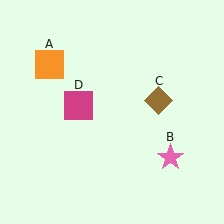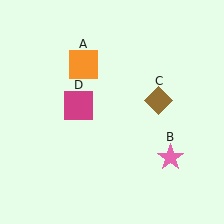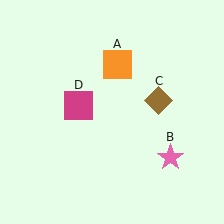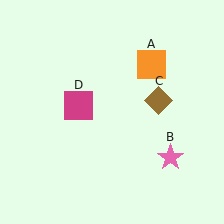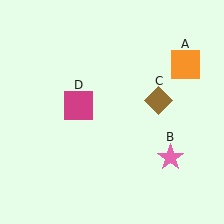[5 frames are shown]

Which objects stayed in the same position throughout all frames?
Pink star (object B) and brown diamond (object C) and magenta square (object D) remained stationary.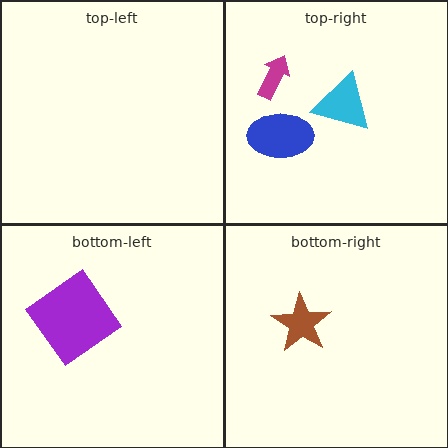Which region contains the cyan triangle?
The top-right region.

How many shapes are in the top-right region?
3.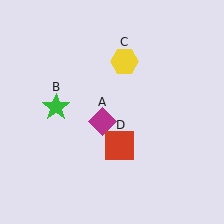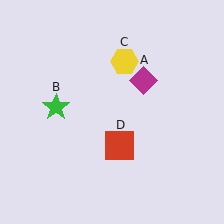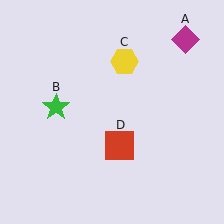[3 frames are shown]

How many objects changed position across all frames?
1 object changed position: magenta diamond (object A).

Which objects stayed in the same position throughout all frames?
Green star (object B) and yellow hexagon (object C) and red square (object D) remained stationary.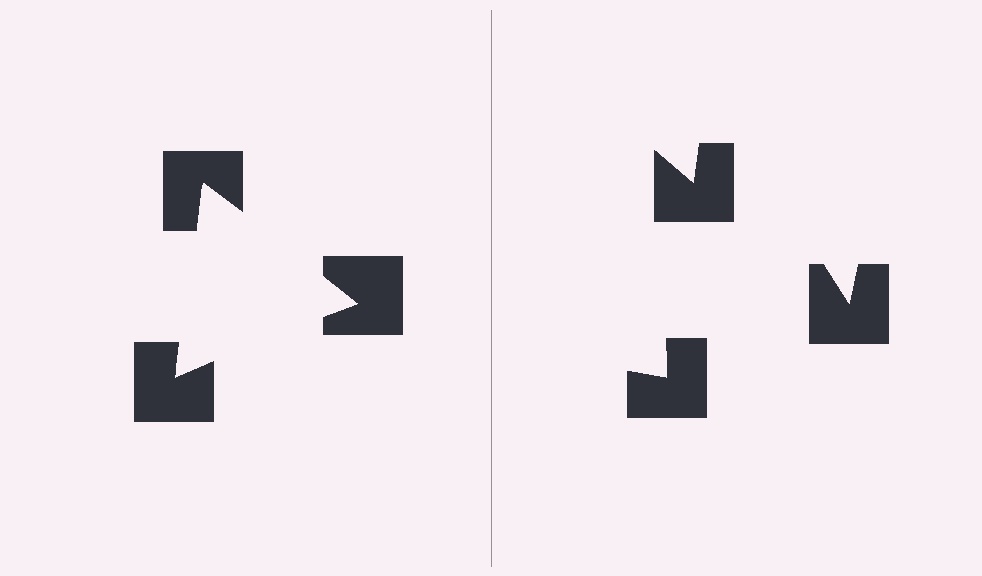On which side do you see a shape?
An illusory triangle appears on the left side. On the right side the wedge cuts are rotated, so no coherent shape forms.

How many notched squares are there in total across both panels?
6 — 3 on each side.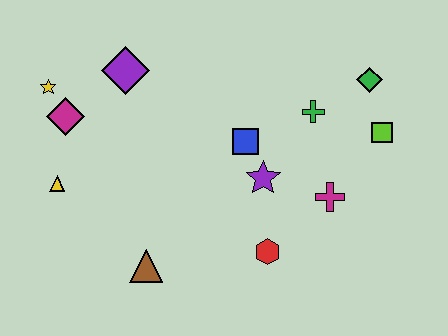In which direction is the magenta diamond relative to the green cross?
The magenta diamond is to the left of the green cross.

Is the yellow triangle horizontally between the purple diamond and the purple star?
No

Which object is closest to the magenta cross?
The purple star is closest to the magenta cross.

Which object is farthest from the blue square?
The yellow star is farthest from the blue square.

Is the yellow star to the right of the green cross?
No